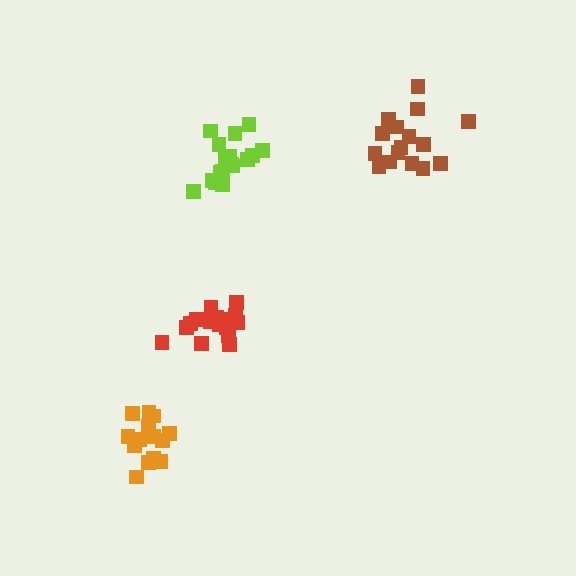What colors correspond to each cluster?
The clusters are colored: orange, red, lime, brown.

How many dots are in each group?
Group 1: 14 dots, Group 2: 18 dots, Group 3: 18 dots, Group 4: 16 dots (66 total).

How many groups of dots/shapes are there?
There are 4 groups.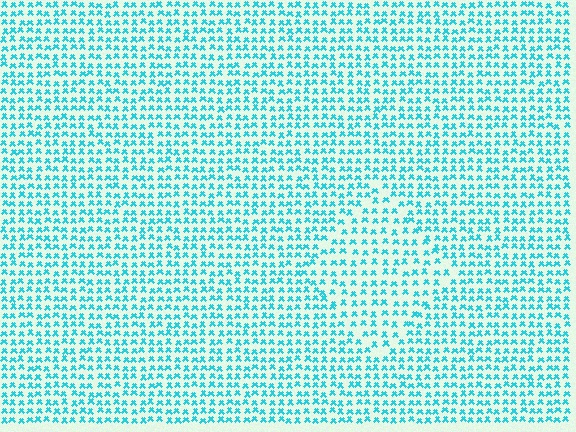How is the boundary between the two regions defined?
The boundary is defined by a change in element density (approximately 1.4x ratio). All elements are the same color, size, and shape.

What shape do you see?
I see a diamond.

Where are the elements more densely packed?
The elements are more densely packed outside the diamond boundary.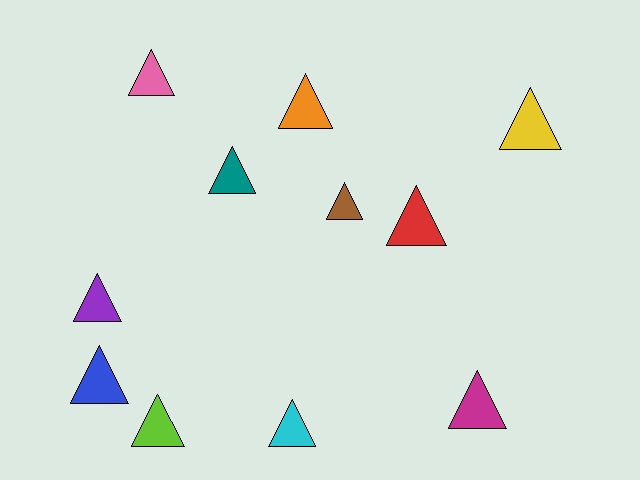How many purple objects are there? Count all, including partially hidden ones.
There is 1 purple object.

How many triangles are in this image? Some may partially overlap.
There are 11 triangles.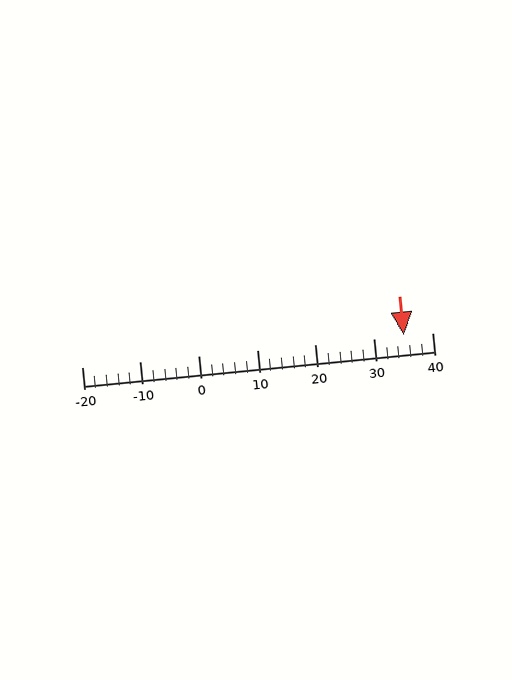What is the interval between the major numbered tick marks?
The major tick marks are spaced 10 units apart.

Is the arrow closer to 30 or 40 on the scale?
The arrow is closer to 40.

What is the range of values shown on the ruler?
The ruler shows values from -20 to 40.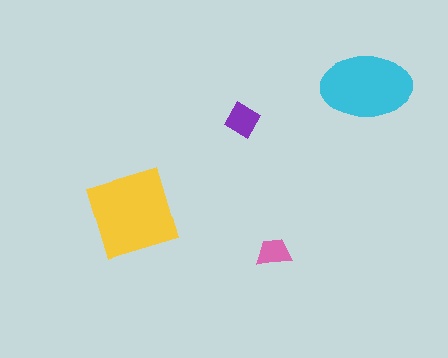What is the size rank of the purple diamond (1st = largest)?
3rd.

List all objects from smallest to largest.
The pink trapezoid, the purple diamond, the cyan ellipse, the yellow diamond.